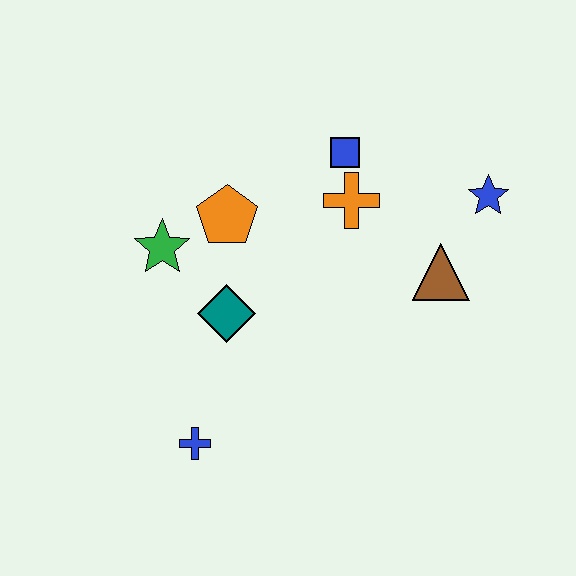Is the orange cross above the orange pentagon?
Yes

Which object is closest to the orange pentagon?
The green star is closest to the orange pentagon.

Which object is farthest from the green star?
The blue star is farthest from the green star.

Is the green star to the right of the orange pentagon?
No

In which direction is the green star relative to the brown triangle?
The green star is to the left of the brown triangle.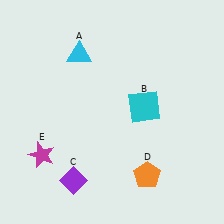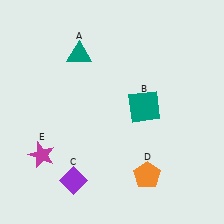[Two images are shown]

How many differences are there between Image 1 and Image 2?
There are 2 differences between the two images.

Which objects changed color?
A changed from cyan to teal. B changed from cyan to teal.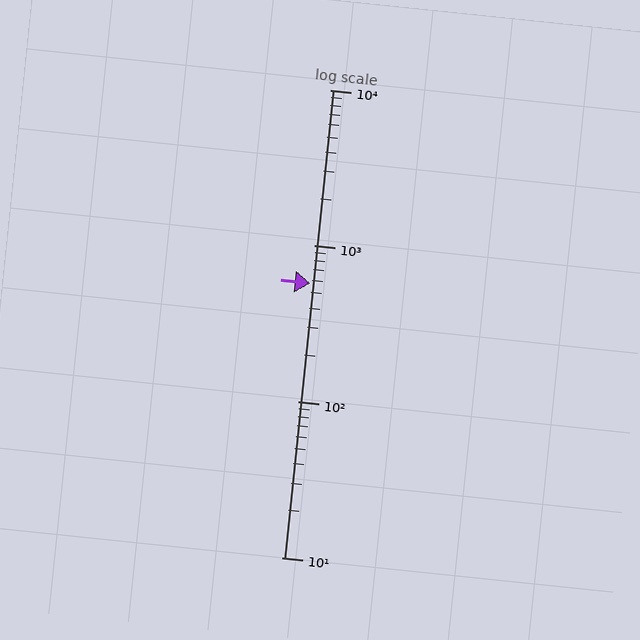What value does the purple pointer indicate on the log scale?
The pointer indicates approximately 570.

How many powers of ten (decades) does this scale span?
The scale spans 3 decades, from 10 to 10000.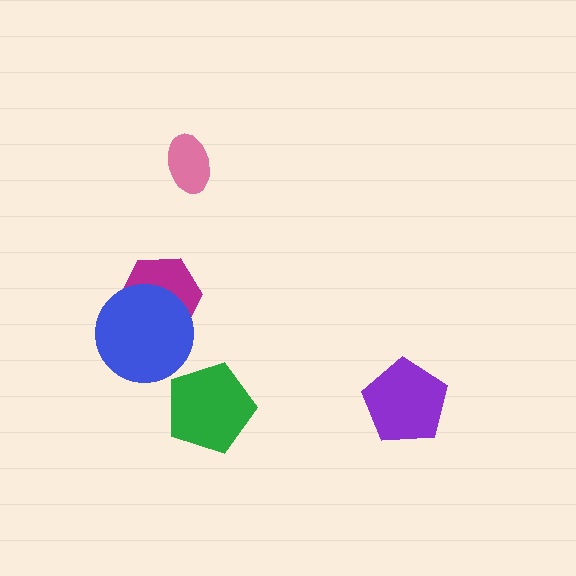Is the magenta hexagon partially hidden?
Yes, it is partially covered by another shape.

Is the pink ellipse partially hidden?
No, no other shape covers it.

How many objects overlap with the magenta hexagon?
1 object overlaps with the magenta hexagon.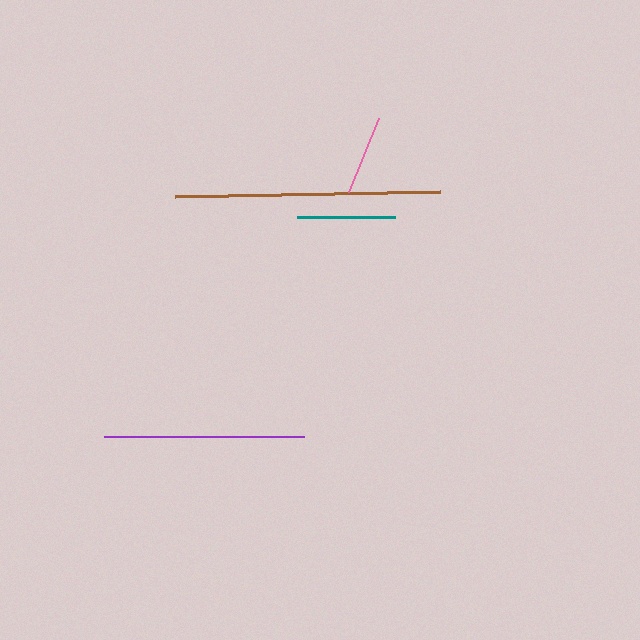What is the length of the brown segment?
The brown segment is approximately 265 pixels long.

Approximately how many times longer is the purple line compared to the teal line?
The purple line is approximately 2.0 times the length of the teal line.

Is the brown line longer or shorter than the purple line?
The brown line is longer than the purple line.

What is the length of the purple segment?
The purple segment is approximately 199 pixels long.